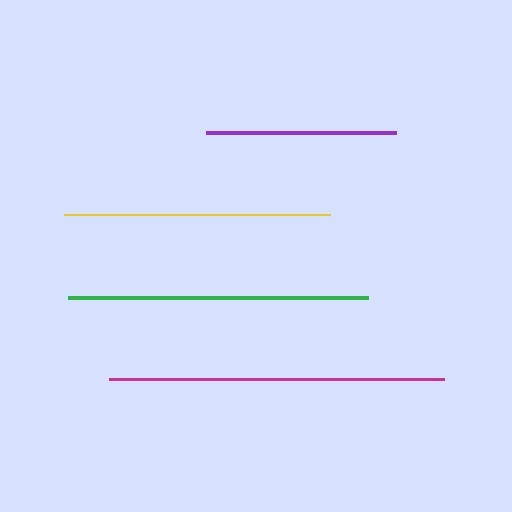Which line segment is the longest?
The magenta line is the longest at approximately 335 pixels.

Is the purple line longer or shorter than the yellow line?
The yellow line is longer than the purple line.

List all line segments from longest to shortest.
From longest to shortest: magenta, green, yellow, purple.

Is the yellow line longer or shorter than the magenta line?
The magenta line is longer than the yellow line.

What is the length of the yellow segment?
The yellow segment is approximately 266 pixels long.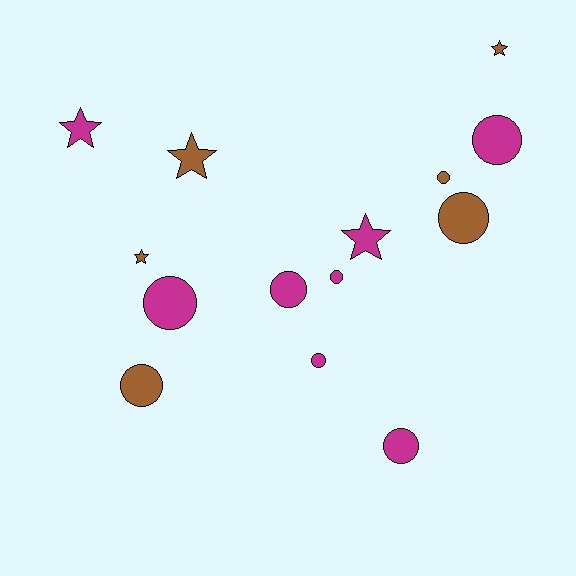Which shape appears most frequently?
Circle, with 9 objects.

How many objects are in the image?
There are 14 objects.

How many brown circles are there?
There are 3 brown circles.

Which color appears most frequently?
Magenta, with 8 objects.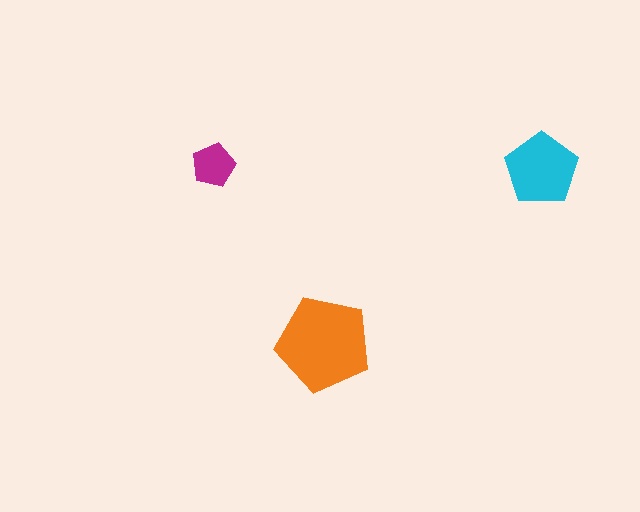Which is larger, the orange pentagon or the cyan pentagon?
The orange one.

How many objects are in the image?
There are 3 objects in the image.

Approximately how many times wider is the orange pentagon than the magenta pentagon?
About 2 times wider.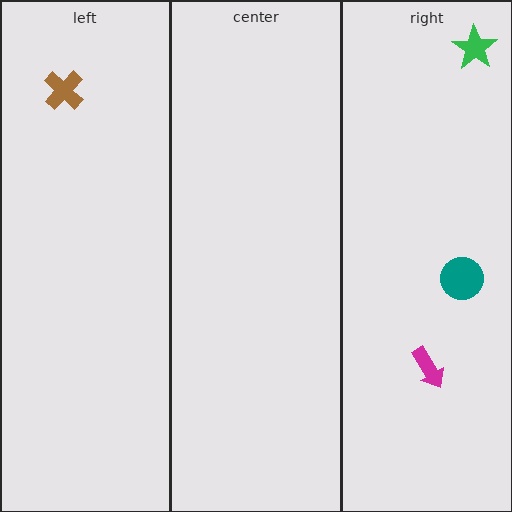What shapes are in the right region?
The teal circle, the magenta arrow, the green star.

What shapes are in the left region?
The brown cross.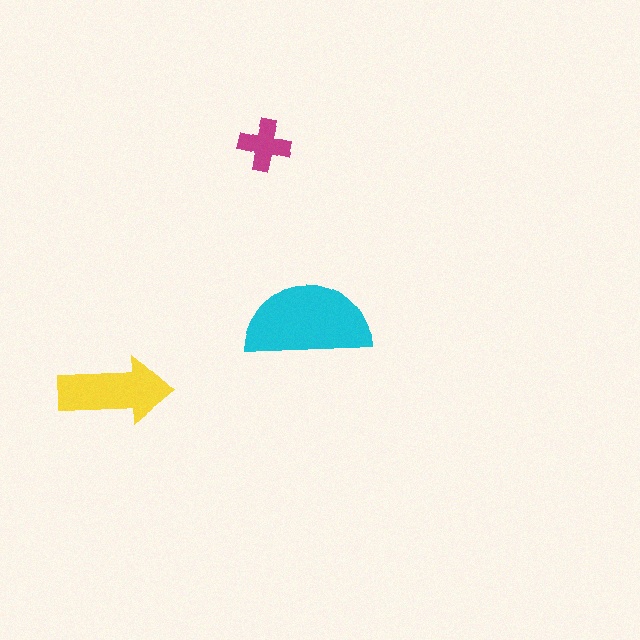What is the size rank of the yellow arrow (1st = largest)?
2nd.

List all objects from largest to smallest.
The cyan semicircle, the yellow arrow, the magenta cross.